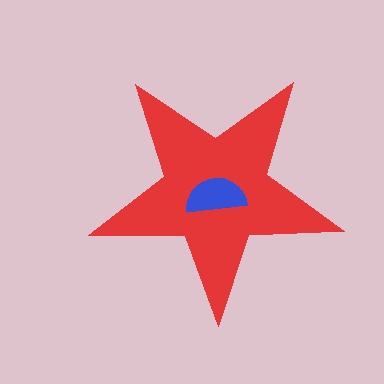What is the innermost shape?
The blue semicircle.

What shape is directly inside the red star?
The blue semicircle.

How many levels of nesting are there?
2.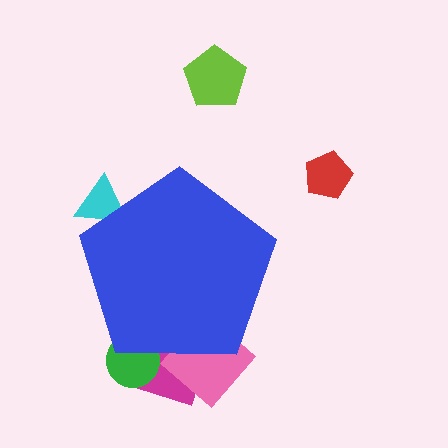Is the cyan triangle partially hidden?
Yes, the cyan triangle is partially hidden behind the blue pentagon.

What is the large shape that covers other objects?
A blue pentagon.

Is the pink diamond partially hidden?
Yes, the pink diamond is partially hidden behind the blue pentagon.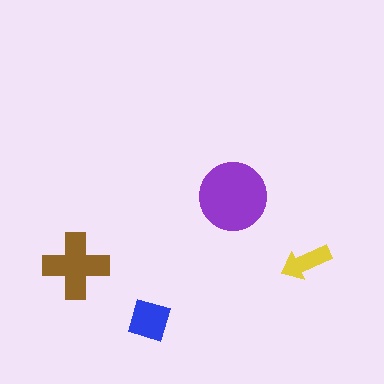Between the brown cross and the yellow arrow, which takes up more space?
The brown cross.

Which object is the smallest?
The yellow arrow.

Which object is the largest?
The purple circle.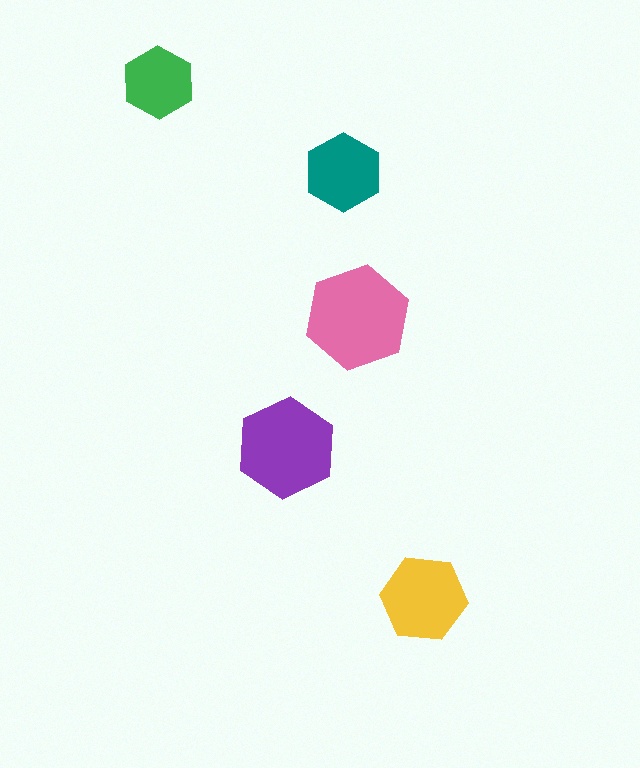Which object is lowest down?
The yellow hexagon is bottommost.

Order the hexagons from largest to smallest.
the pink one, the purple one, the yellow one, the teal one, the green one.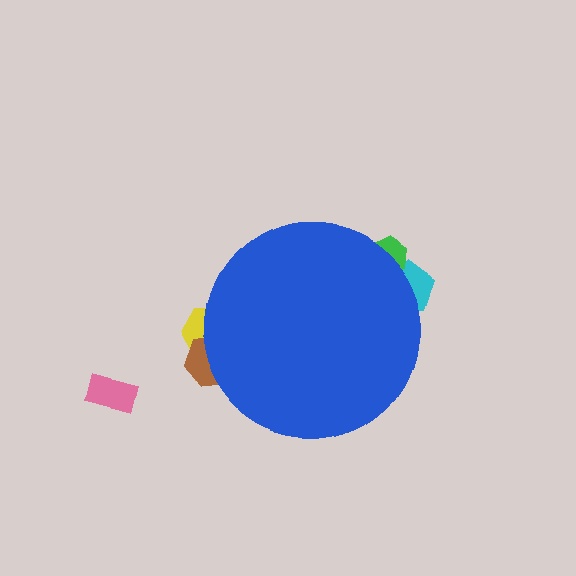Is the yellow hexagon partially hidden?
Yes, the yellow hexagon is partially hidden behind the blue circle.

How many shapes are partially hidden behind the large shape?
5 shapes are partially hidden.